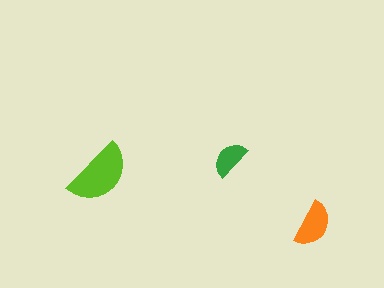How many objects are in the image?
There are 3 objects in the image.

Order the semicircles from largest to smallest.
the lime one, the orange one, the green one.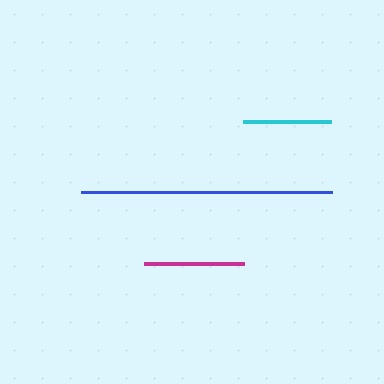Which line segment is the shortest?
The cyan line is the shortest at approximately 88 pixels.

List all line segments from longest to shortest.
From longest to shortest: blue, magenta, cyan.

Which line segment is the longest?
The blue line is the longest at approximately 251 pixels.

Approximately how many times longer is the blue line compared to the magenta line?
The blue line is approximately 2.5 times the length of the magenta line.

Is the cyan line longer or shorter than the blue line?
The blue line is longer than the cyan line.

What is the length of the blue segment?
The blue segment is approximately 251 pixels long.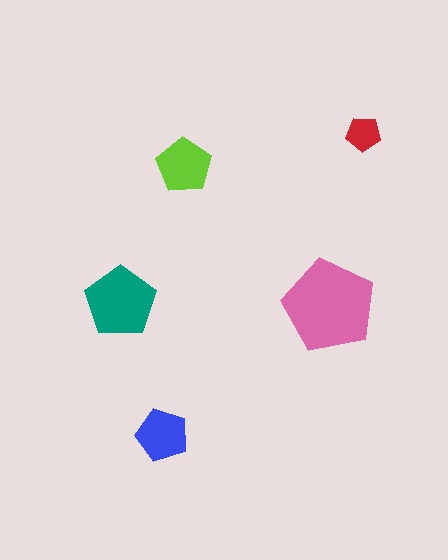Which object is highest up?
The red pentagon is topmost.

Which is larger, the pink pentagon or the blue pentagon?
The pink one.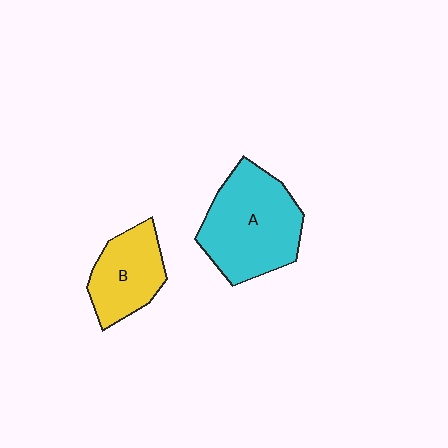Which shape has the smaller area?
Shape B (yellow).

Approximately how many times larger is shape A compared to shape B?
Approximately 1.6 times.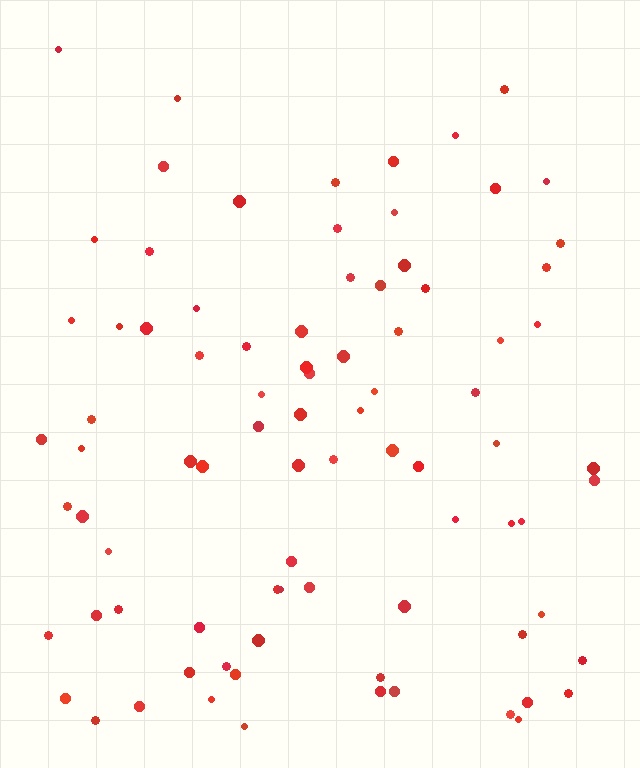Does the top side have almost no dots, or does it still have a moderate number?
Still a moderate number, just noticeably fewer than the bottom.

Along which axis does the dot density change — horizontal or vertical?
Vertical.